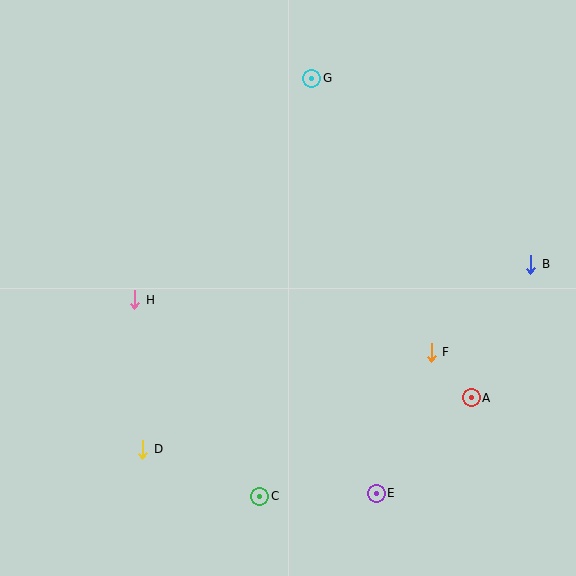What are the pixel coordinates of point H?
Point H is at (135, 300).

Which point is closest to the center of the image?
Point H at (135, 300) is closest to the center.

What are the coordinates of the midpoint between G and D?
The midpoint between G and D is at (227, 264).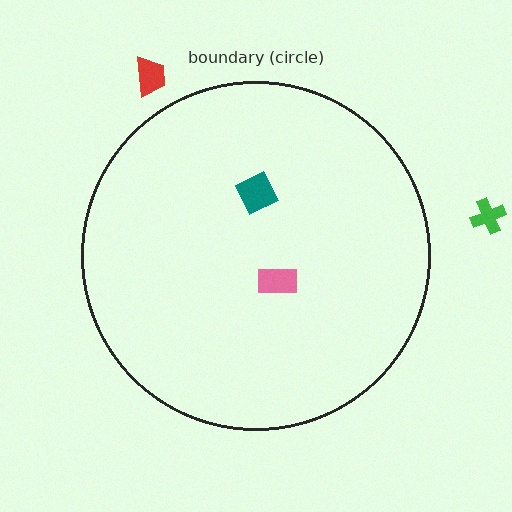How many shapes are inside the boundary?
2 inside, 2 outside.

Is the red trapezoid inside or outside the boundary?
Outside.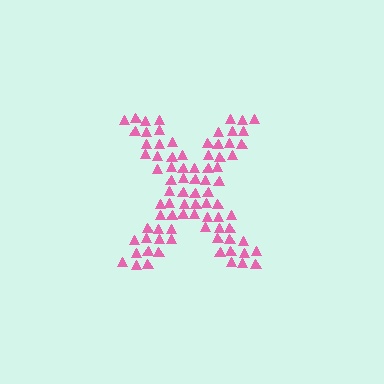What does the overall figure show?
The overall figure shows the letter X.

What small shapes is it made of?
It is made of small triangles.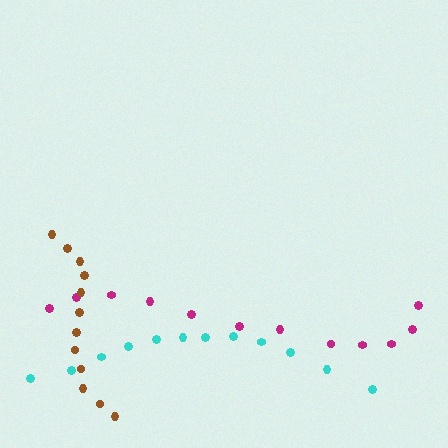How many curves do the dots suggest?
There are 3 distinct paths.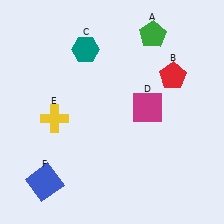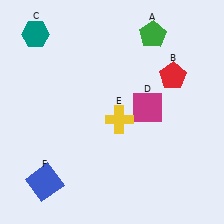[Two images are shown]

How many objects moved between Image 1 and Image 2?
2 objects moved between the two images.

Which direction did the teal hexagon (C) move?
The teal hexagon (C) moved left.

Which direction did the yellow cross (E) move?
The yellow cross (E) moved right.